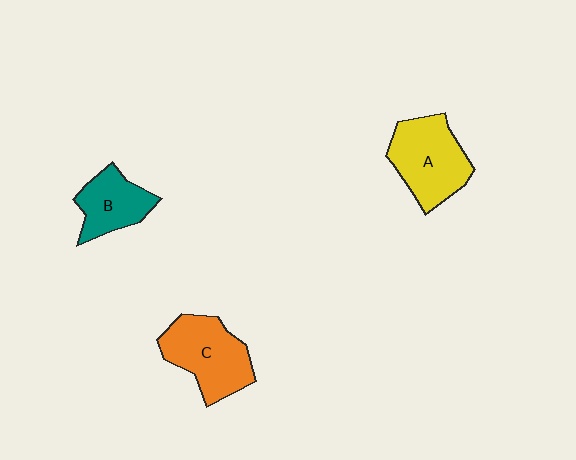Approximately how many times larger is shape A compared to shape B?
Approximately 1.4 times.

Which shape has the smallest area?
Shape B (teal).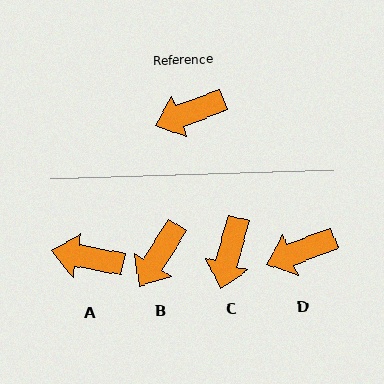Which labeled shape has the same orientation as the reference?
D.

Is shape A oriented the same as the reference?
No, it is off by about 31 degrees.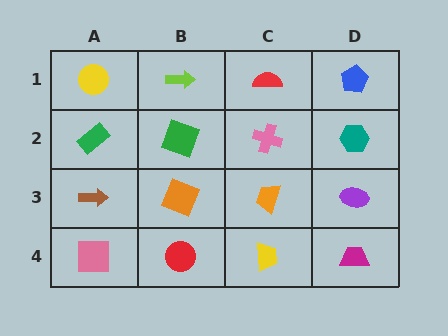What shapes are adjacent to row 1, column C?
A pink cross (row 2, column C), a lime arrow (row 1, column B), a blue pentagon (row 1, column D).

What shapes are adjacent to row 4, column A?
A brown arrow (row 3, column A), a red circle (row 4, column B).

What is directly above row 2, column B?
A lime arrow.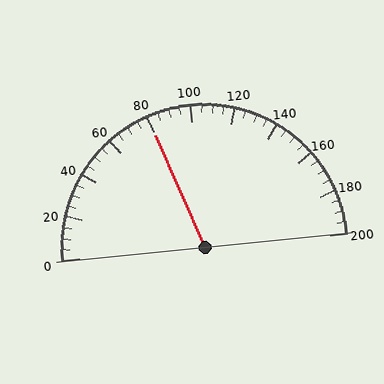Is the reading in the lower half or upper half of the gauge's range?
The reading is in the lower half of the range (0 to 200).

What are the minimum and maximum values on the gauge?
The gauge ranges from 0 to 200.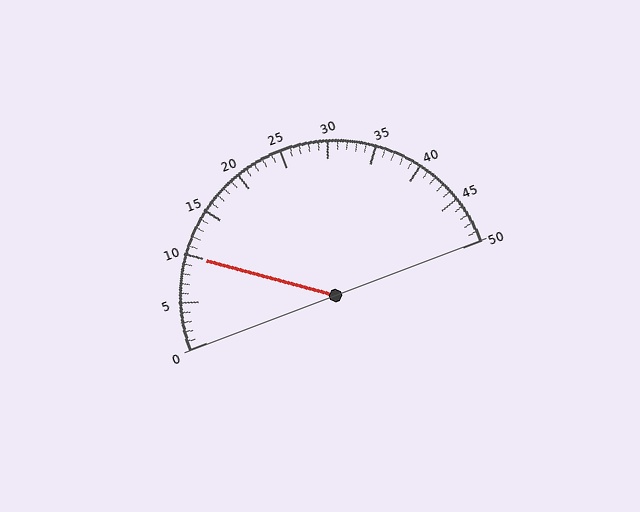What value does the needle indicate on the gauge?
The needle indicates approximately 10.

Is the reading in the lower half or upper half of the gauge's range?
The reading is in the lower half of the range (0 to 50).